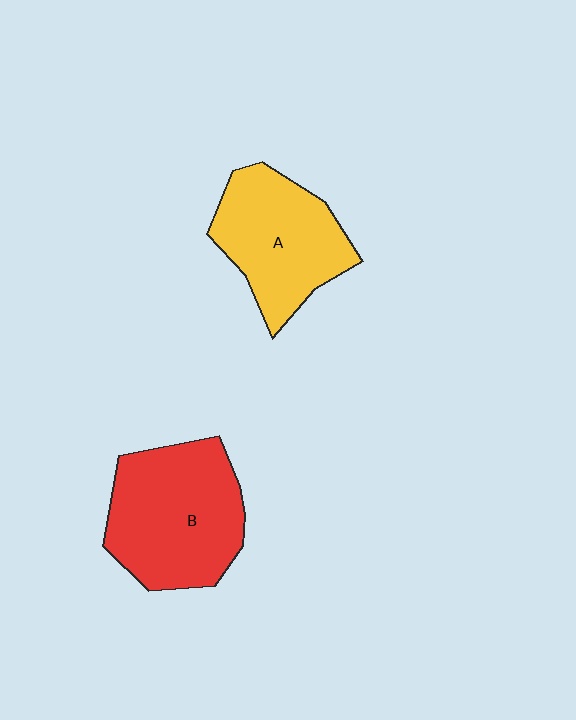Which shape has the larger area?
Shape B (red).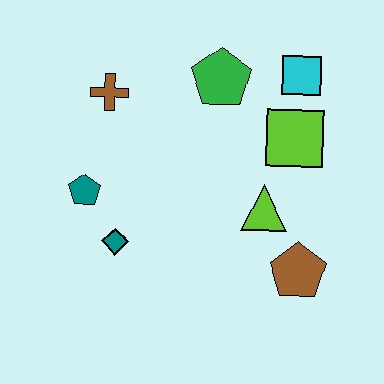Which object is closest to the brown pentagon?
The lime triangle is closest to the brown pentagon.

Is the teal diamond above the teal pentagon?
No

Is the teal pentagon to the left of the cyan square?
Yes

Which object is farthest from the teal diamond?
The cyan square is farthest from the teal diamond.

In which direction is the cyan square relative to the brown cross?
The cyan square is to the right of the brown cross.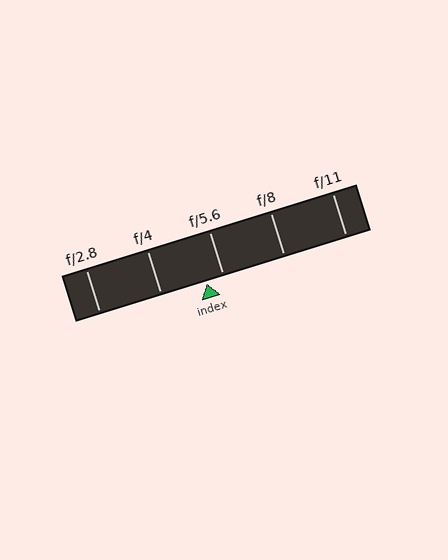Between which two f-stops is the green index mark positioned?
The index mark is between f/4 and f/5.6.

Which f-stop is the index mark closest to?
The index mark is closest to f/5.6.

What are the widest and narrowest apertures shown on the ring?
The widest aperture shown is f/2.8 and the narrowest is f/11.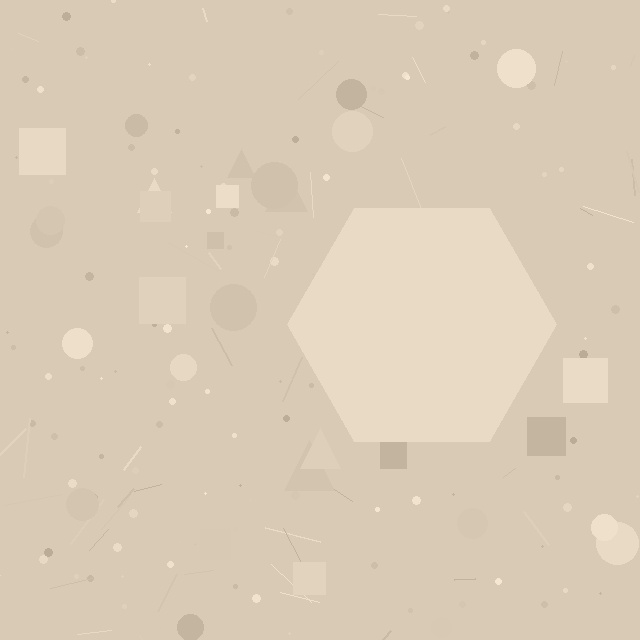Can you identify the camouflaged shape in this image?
The camouflaged shape is a hexagon.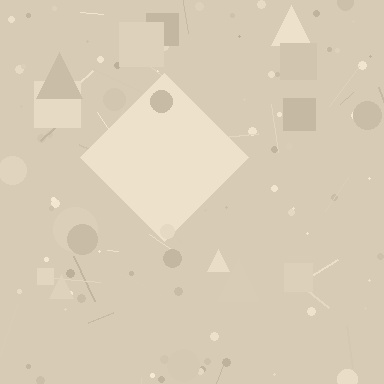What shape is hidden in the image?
A diamond is hidden in the image.